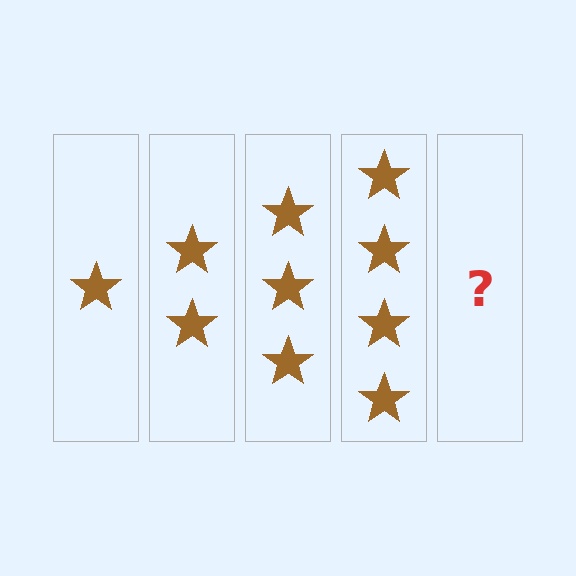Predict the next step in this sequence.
The next step is 5 stars.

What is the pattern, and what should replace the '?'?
The pattern is that each step adds one more star. The '?' should be 5 stars.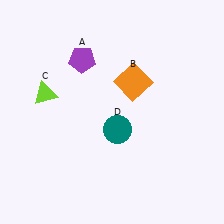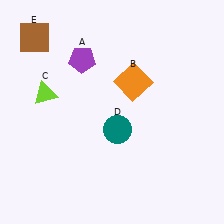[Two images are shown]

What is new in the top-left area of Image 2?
A brown square (E) was added in the top-left area of Image 2.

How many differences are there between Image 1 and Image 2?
There is 1 difference between the two images.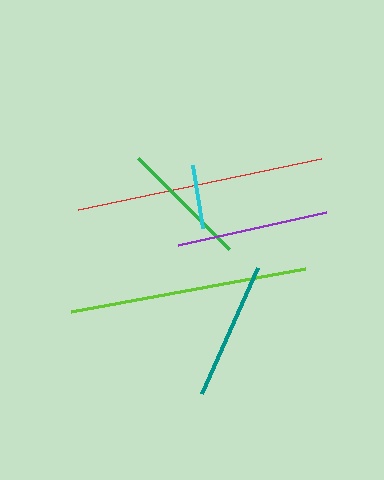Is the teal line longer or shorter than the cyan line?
The teal line is longer than the cyan line.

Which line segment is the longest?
The red line is the longest at approximately 248 pixels.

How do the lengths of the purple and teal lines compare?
The purple and teal lines are approximately the same length.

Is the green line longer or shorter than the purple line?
The purple line is longer than the green line.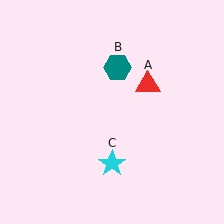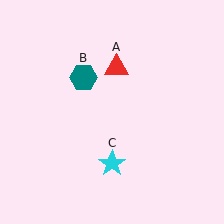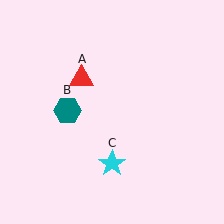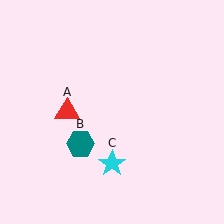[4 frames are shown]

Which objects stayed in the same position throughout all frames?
Cyan star (object C) remained stationary.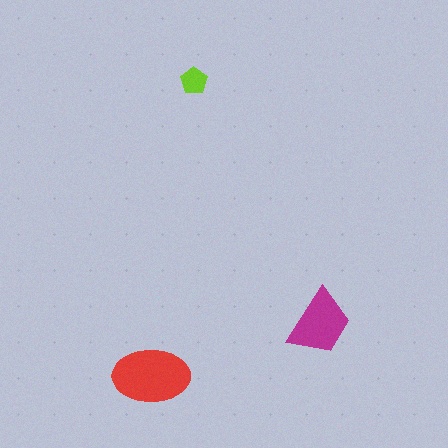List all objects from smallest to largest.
The lime pentagon, the magenta trapezoid, the red ellipse.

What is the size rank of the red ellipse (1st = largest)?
1st.